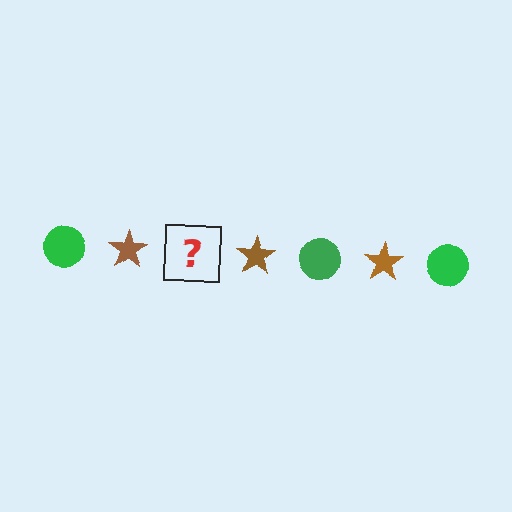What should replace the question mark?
The question mark should be replaced with a green circle.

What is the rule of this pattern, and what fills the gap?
The rule is that the pattern alternates between green circle and brown star. The gap should be filled with a green circle.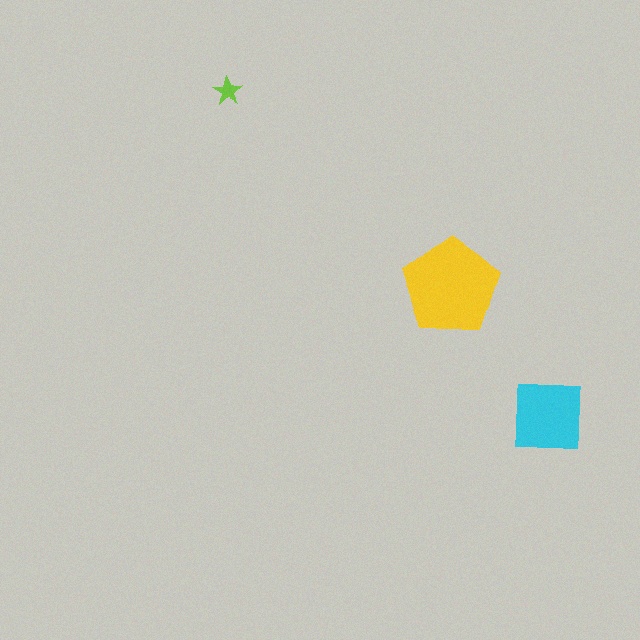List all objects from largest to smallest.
The yellow pentagon, the cyan square, the lime star.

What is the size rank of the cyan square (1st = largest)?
2nd.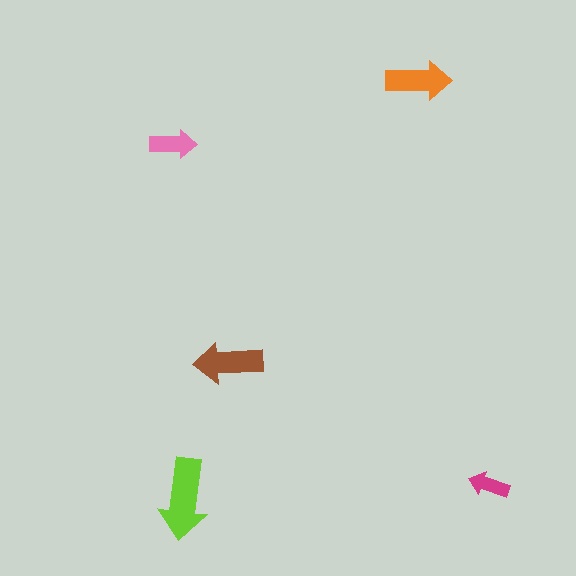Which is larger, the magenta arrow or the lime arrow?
The lime one.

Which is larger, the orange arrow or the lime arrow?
The lime one.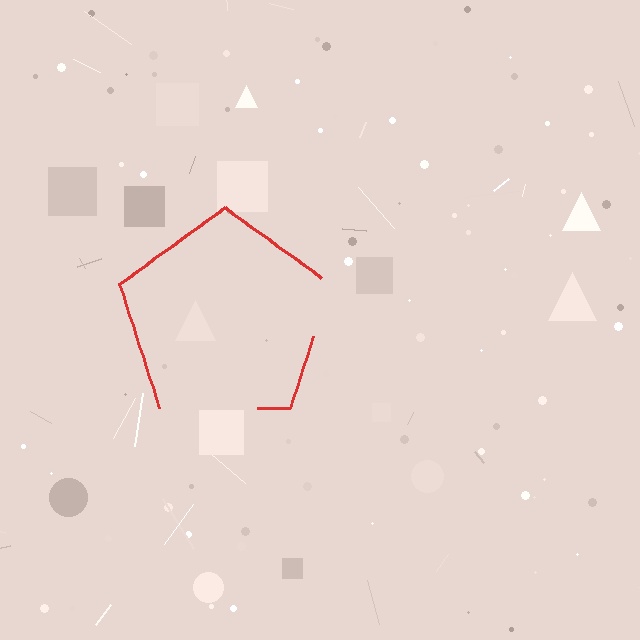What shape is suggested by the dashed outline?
The dashed outline suggests a pentagon.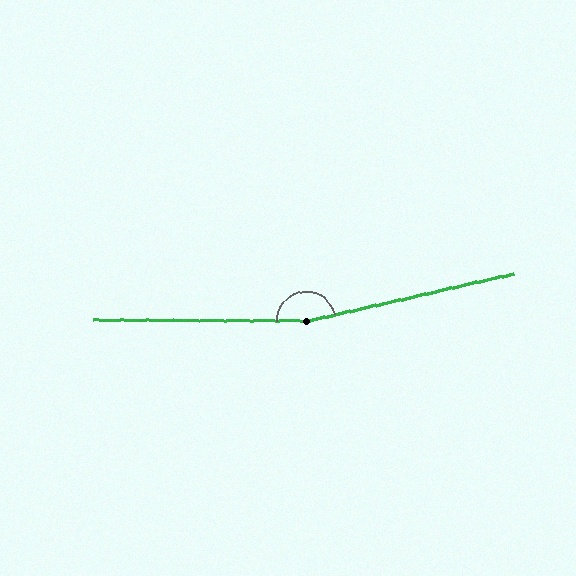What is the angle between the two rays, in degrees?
Approximately 167 degrees.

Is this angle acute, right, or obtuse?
It is obtuse.